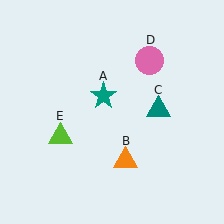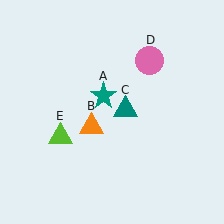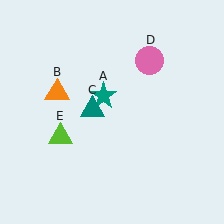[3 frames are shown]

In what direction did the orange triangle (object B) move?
The orange triangle (object B) moved up and to the left.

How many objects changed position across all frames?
2 objects changed position: orange triangle (object B), teal triangle (object C).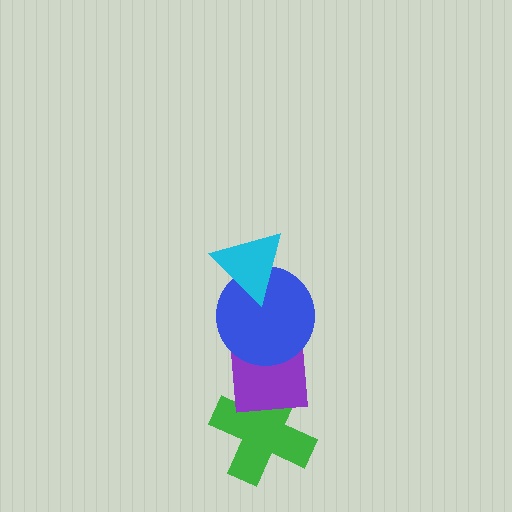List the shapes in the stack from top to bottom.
From top to bottom: the cyan triangle, the blue circle, the purple square, the green cross.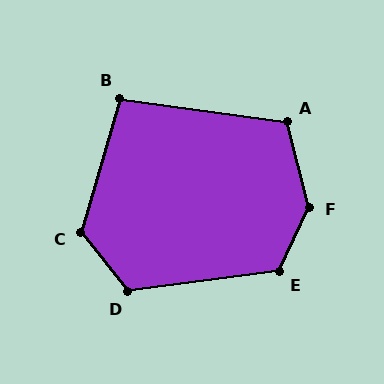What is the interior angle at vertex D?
Approximately 121 degrees (obtuse).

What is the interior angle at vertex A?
Approximately 112 degrees (obtuse).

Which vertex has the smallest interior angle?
B, at approximately 98 degrees.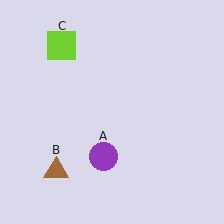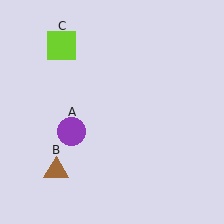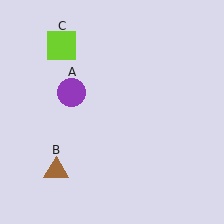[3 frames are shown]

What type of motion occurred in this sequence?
The purple circle (object A) rotated clockwise around the center of the scene.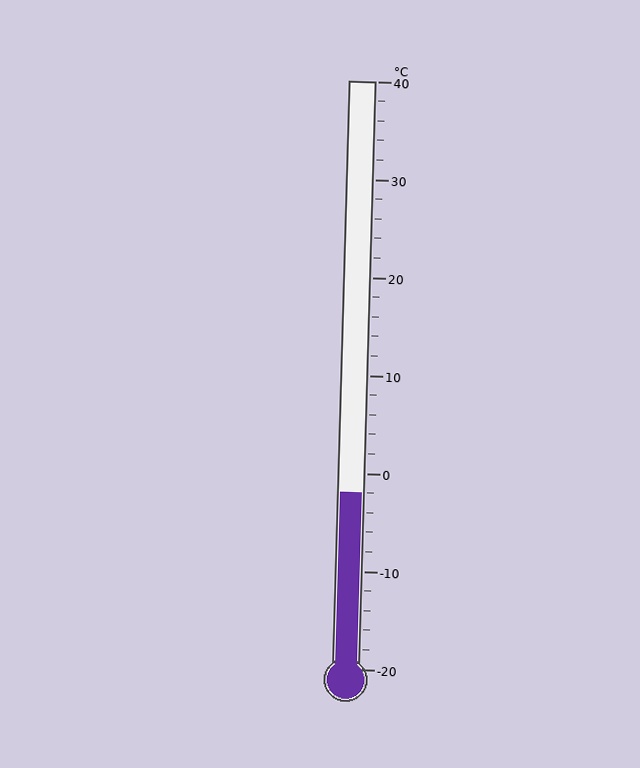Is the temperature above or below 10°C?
The temperature is below 10°C.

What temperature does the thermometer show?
The thermometer shows approximately -2°C.